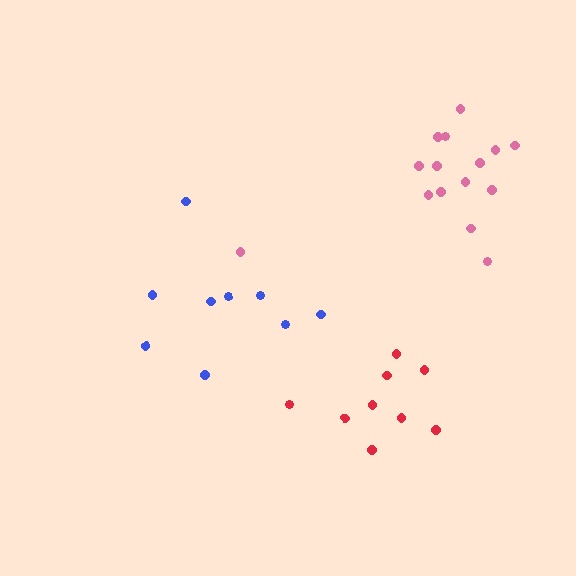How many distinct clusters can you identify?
There are 3 distinct clusters.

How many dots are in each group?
Group 1: 9 dots, Group 2: 15 dots, Group 3: 9 dots (33 total).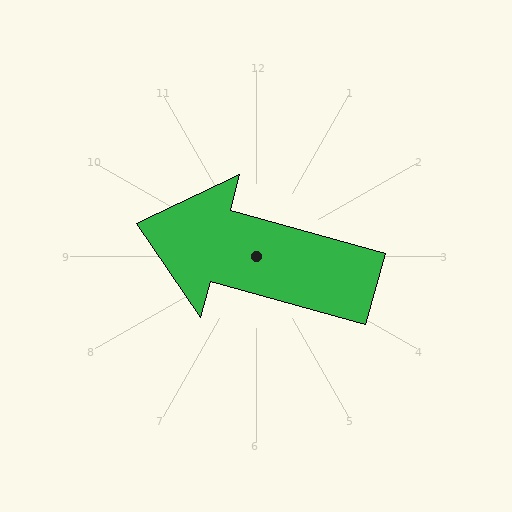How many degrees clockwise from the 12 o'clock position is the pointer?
Approximately 285 degrees.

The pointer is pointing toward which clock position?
Roughly 10 o'clock.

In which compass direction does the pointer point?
West.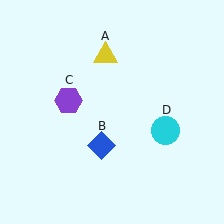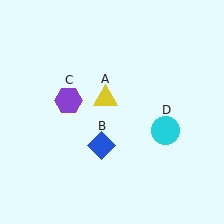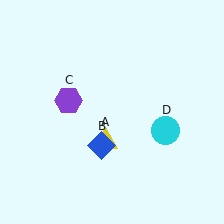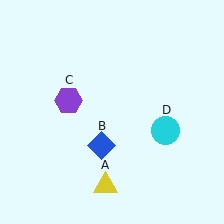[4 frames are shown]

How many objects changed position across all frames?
1 object changed position: yellow triangle (object A).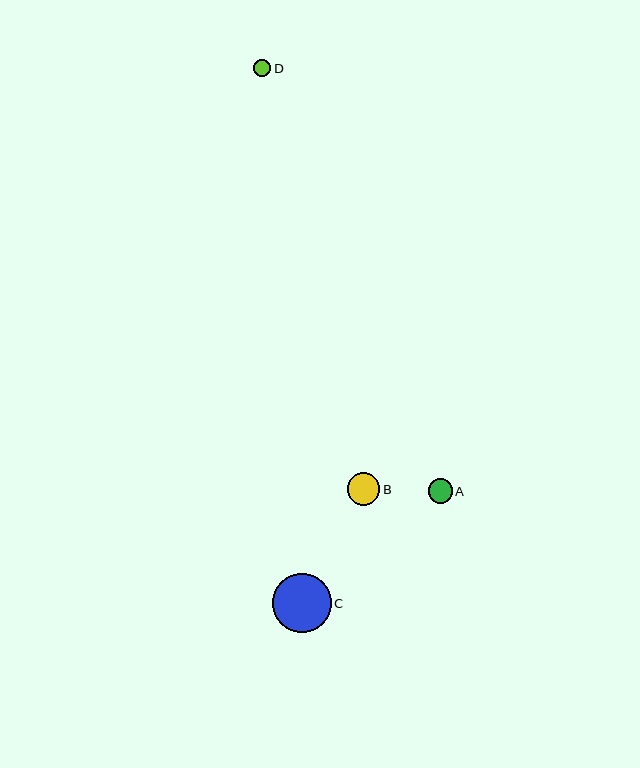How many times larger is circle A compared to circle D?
Circle A is approximately 1.4 times the size of circle D.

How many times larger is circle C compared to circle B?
Circle C is approximately 1.8 times the size of circle B.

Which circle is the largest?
Circle C is the largest with a size of approximately 58 pixels.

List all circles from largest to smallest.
From largest to smallest: C, B, A, D.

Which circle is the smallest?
Circle D is the smallest with a size of approximately 17 pixels.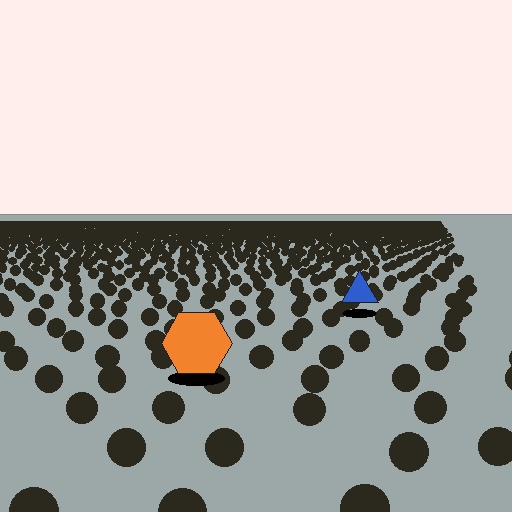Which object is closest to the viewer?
The orange hexagon is closest. The texture marks near it are larger and more spread out.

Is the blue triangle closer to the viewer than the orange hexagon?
No. The orange hexagon is closer — you can tell from the texture gradient: the ground texture is coarser near it.